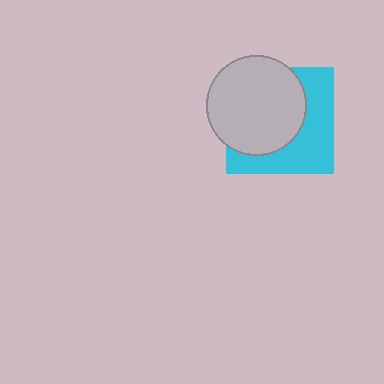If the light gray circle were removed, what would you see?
You would see the complete cyan square.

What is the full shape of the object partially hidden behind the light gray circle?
The partially hidden object is a cyan square.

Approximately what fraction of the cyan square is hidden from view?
Roughly 56% of the cyan square is hidden behind the light gray circle.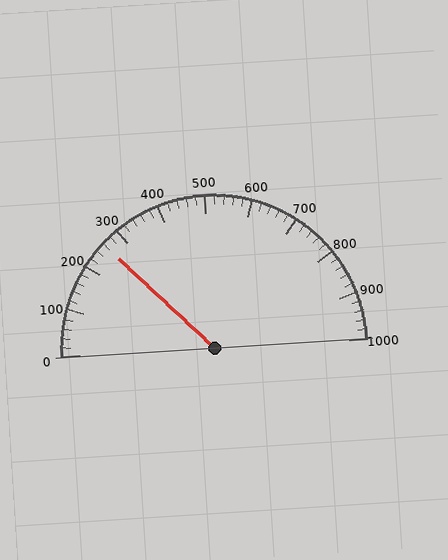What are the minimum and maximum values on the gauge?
The gauge ranges from 0 to 1000.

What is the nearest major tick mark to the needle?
The nearest major tick mark is 300.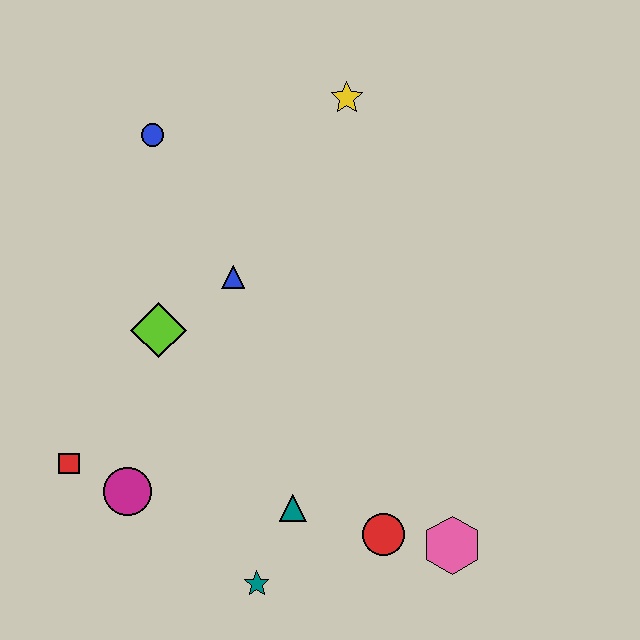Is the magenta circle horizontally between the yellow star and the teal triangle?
No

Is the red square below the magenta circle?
No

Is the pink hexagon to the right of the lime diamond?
Yes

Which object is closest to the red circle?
The pink hexagon is closest to the red circle.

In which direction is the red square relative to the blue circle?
The red square is below the blue circle.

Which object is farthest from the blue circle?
The pink hexagon is farthest from the blue circle.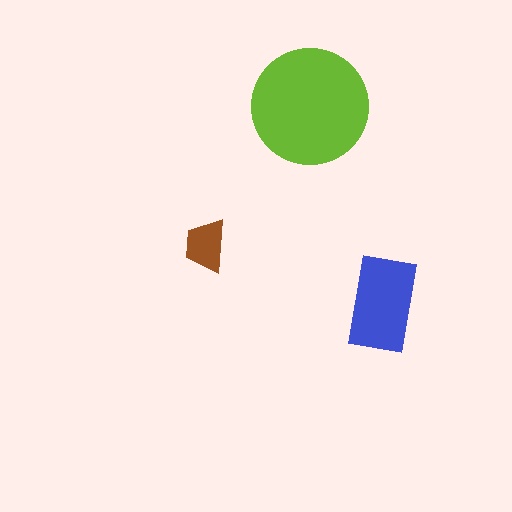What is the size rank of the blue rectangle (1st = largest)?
2nd.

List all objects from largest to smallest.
The lime circle, the blue rectangle, the brown trapezoid.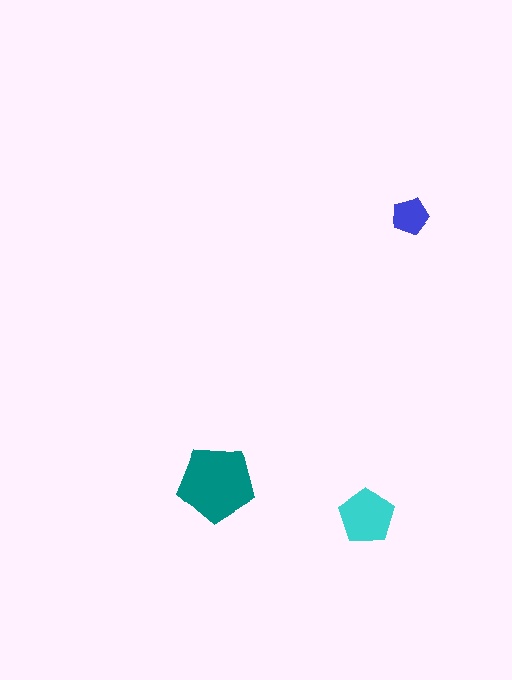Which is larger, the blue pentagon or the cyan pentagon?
The cyan one.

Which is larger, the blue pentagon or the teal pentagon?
The teal one.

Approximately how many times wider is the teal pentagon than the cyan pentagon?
About 1.5 times wider.